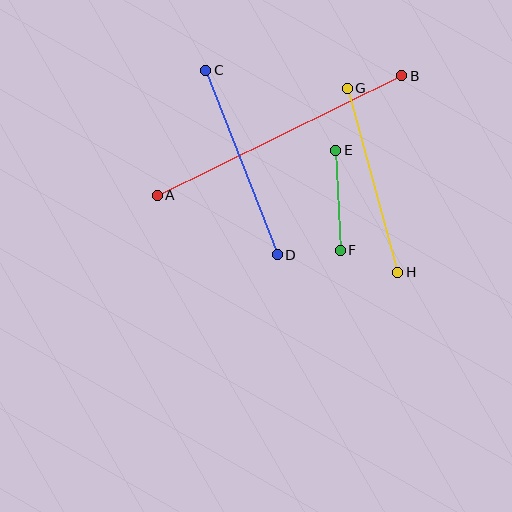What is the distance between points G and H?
The distance is approximately 191 pixels.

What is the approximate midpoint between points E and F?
The midpoint is at approximately (338, 200) pixels.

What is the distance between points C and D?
The distance is approximately 198 pixels.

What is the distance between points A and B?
The distance is approximately 272 pixels.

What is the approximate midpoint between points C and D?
The midpoint is at approximately (241, 163) pixels.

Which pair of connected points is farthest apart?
Points A and B are farthest apart.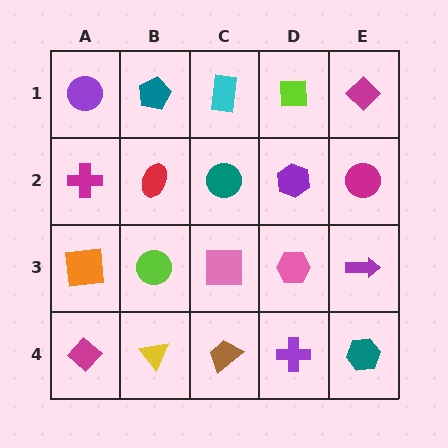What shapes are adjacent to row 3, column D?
A purple hexagon (row 2, column D), a purple cross (row 4, column D), a pink square (row 3, column C), a purple arrow (row 3, column E).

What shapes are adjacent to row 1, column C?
A teal circle (row 2, column C), a teal pentagon (row 1, column B), a lime square (row 1, column D).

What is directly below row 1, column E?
A magenta circle.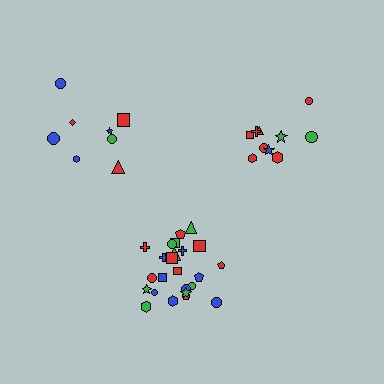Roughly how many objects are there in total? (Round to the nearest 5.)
Roughly 45 objects in total.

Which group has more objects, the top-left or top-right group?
The top-right group.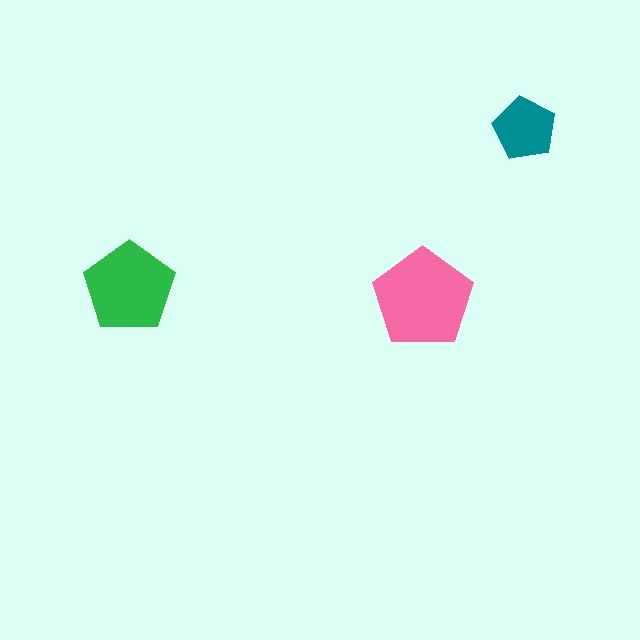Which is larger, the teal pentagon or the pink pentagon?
The pink one.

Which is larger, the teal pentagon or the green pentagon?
The green one.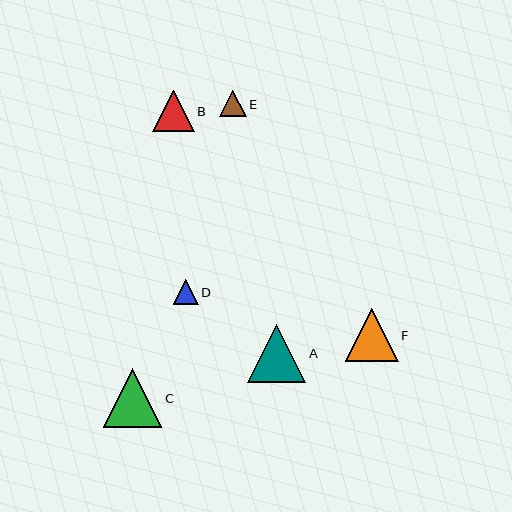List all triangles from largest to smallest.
From largest to smallest: C, A, F, B, E, D.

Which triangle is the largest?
Triangle C is the largest with a size of approximately 59 pixels.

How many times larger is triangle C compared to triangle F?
Triangle C is approximately 1.1 times the size of triangle F.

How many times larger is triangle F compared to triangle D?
Triangle F is approximately 2.1 times the size of triangle D.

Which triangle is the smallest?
Triangle D is the smallest with a size of approximately 25 pixels.